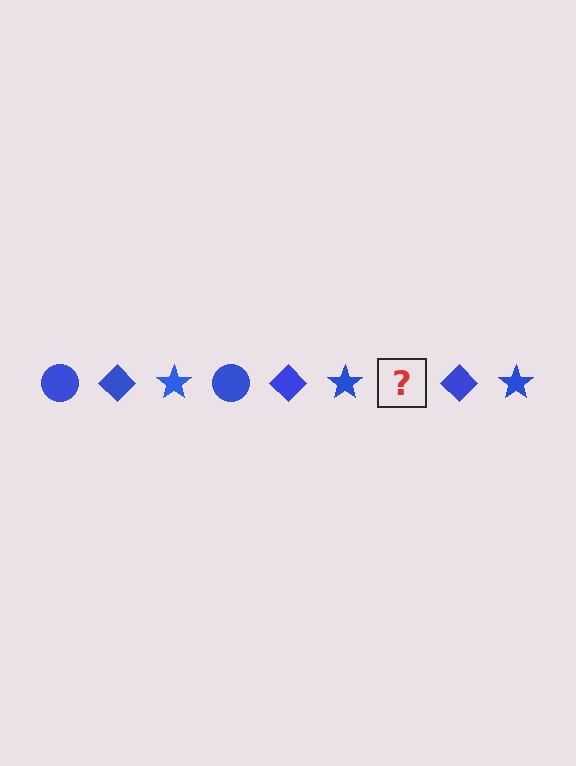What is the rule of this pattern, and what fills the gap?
The rule is that the pattern cycles through circle, diamond, star shapes in blue. The gap should be filled with a blue circle.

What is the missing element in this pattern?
The missing element is a blue circle.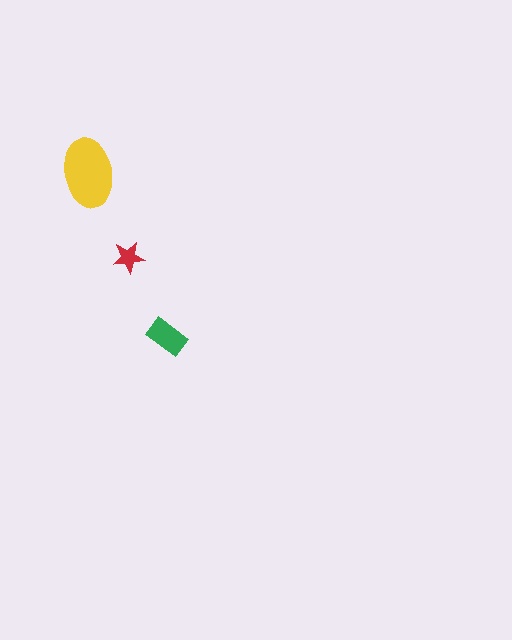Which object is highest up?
The yellow ellipse is topmost.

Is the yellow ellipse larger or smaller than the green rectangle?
Larger.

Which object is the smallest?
The red star.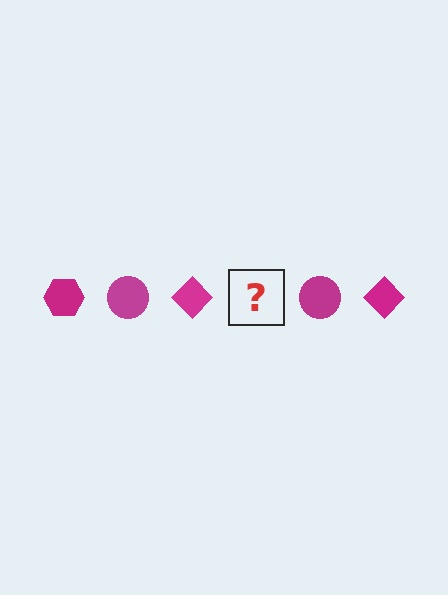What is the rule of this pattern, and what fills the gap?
The rule is that the pattern cycles through hexagon, circle, diamond shapes in magenta. The gap should be filled with a magenta hexagon.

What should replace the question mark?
The question mark should be replaced with a magenta hexagon.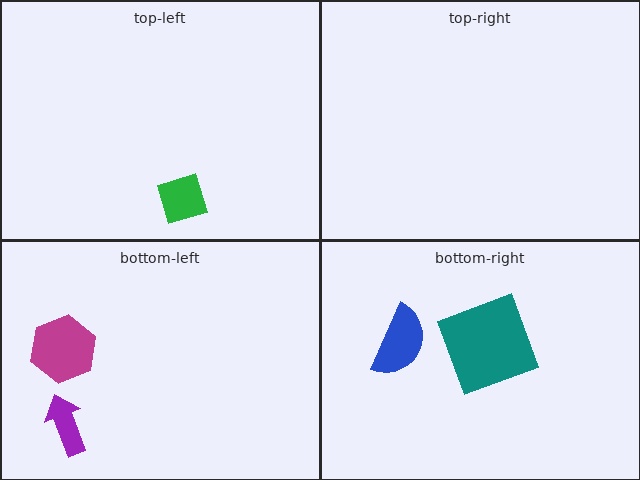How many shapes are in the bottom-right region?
2.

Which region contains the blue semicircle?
The bottom-right region.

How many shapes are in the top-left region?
1.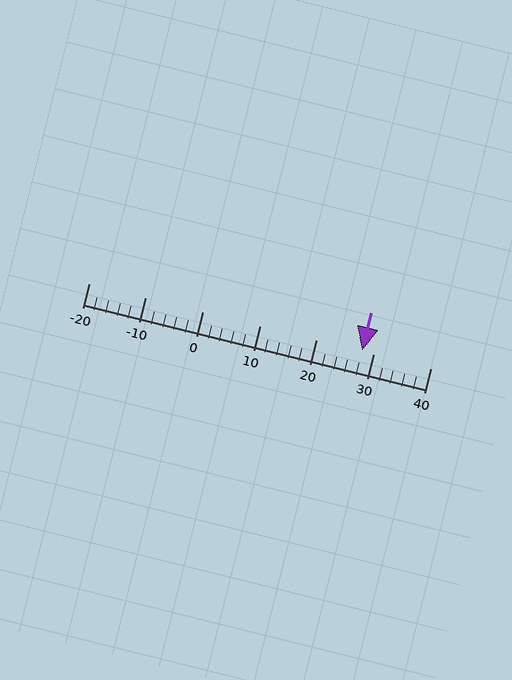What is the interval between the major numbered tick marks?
The major tick marks are spaced 10 units apart.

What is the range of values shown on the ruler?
The ruler shows values from -20 to 40.